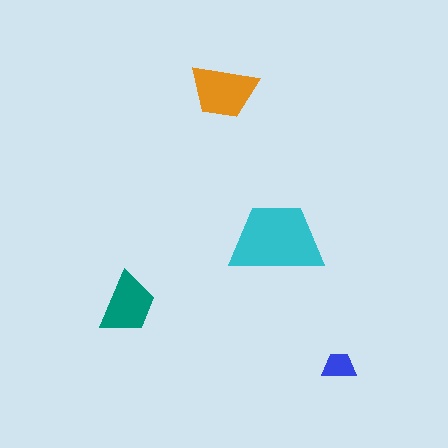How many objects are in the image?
There are 4 objects in the image.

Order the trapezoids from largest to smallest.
the cyan one, the orange one, the teal one, the blue one.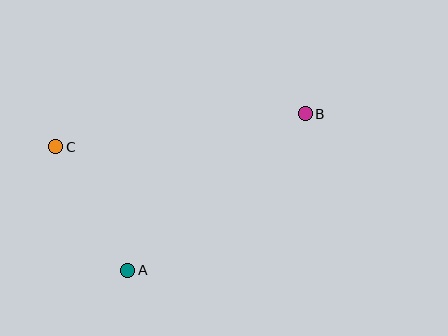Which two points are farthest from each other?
Points B and C are farthest from each other.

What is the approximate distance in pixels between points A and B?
The distance between A and B is approximately 237 pixels.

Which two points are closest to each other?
Points A and C are closest to each other.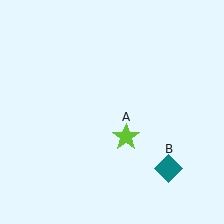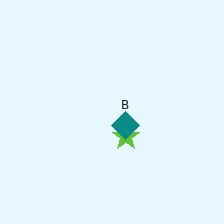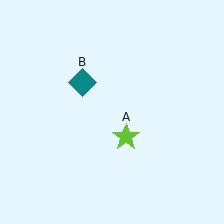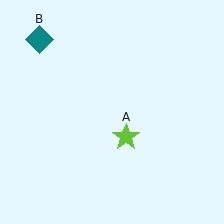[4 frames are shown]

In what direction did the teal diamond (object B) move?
The teal diamond (object B) moved up and to the left.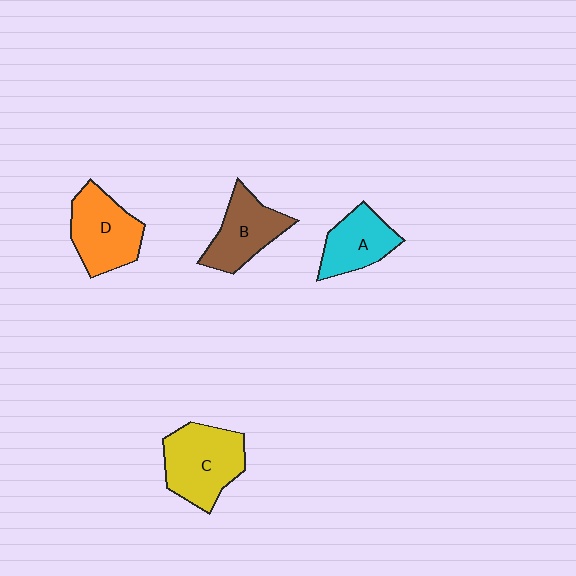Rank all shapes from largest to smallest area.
From largest to smallest: C (yellow), D (orange), B (brown), A (cyan).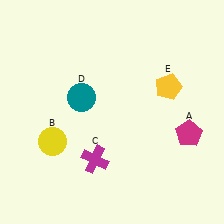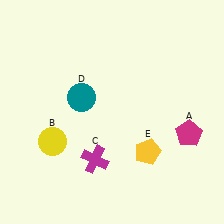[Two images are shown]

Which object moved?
The yellow pentagon (E) moved down.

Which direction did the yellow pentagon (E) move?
The yellow pentagon (E) moved down.